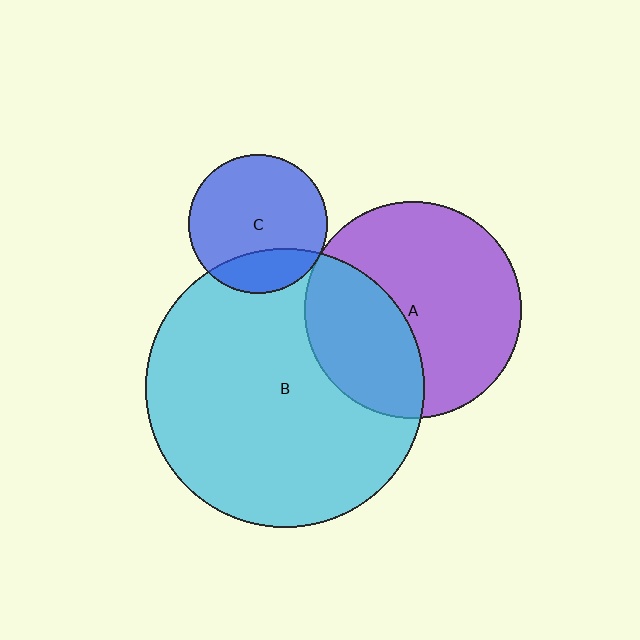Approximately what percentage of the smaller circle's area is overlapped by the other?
Approximately 35%.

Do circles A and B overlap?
Yes.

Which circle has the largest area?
Circle B (cyan).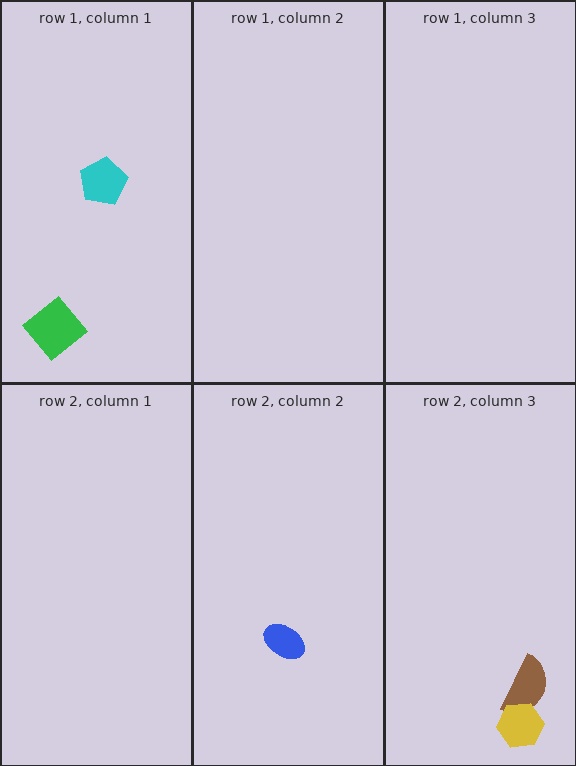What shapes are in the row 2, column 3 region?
The brown semicircle, the yellow hexagon.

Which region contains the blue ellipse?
The row 2, column 2 region.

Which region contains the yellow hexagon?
The row 2, column 3 region.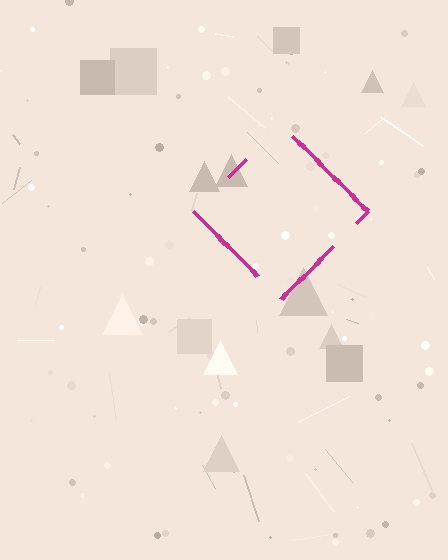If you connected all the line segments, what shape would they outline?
They would outline a diamond.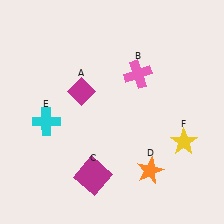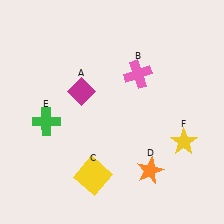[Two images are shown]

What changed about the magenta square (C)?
In Image 1, C is magenta. In Image 2, it changed to yellow.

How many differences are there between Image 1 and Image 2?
There are 2 differences between the two images.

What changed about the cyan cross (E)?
In Image 1, E is cyan. In Image 2, it changed to green.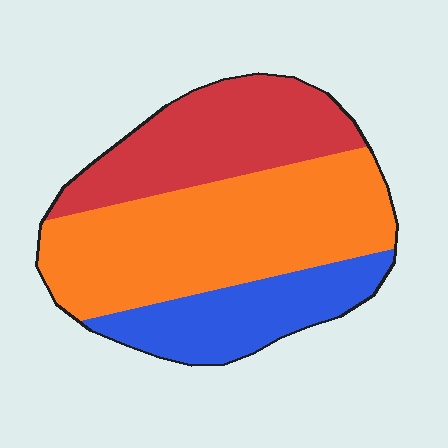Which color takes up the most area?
Orange, at roughly 50%.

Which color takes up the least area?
Blue, at roughly 20%.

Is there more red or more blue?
Red.